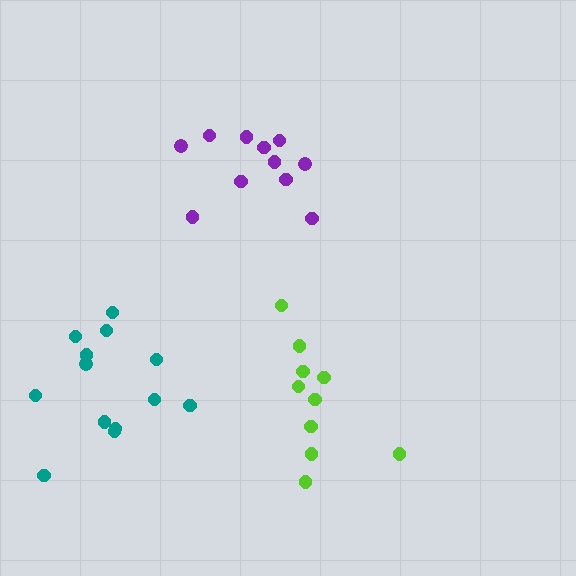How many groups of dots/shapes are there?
There are 3 groups.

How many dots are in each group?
Group 1: 10 dots, Group 2: 11 dots, Group 3: 13 dots (34 total).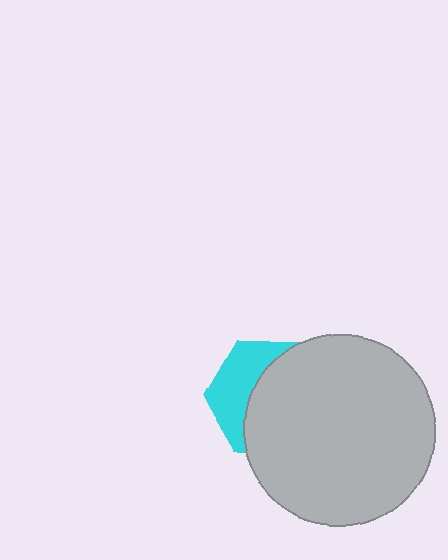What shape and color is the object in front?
The object in front is a light gray circle.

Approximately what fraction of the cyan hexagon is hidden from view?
Roughly 62% of the cyan hexagon is hidden behind the light gray circle.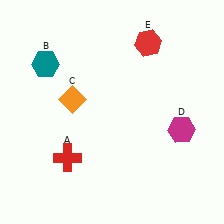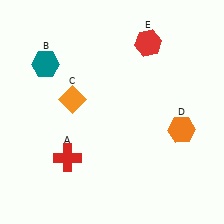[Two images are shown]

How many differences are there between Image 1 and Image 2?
There is 1 difference between the two images.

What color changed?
The hexagon (D) changed from magenta in Image 1 to orange in Image 2.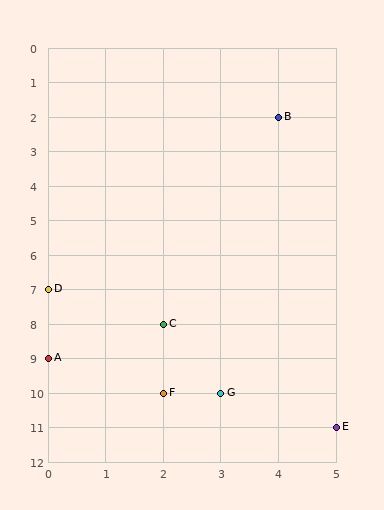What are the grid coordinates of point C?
Point C is at grid coordinates (2, 8).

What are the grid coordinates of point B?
Point B is at grid coordinates (4, 2).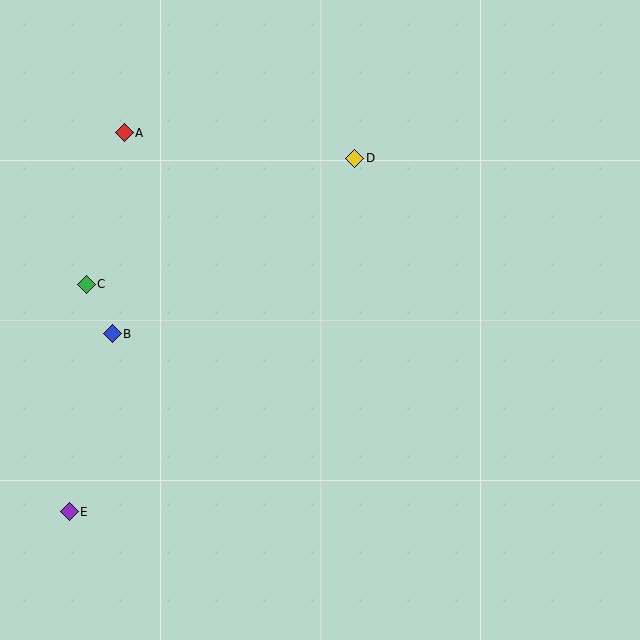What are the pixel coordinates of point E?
Point E is at (69, 512).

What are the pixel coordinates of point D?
Point D is at (355, 158).